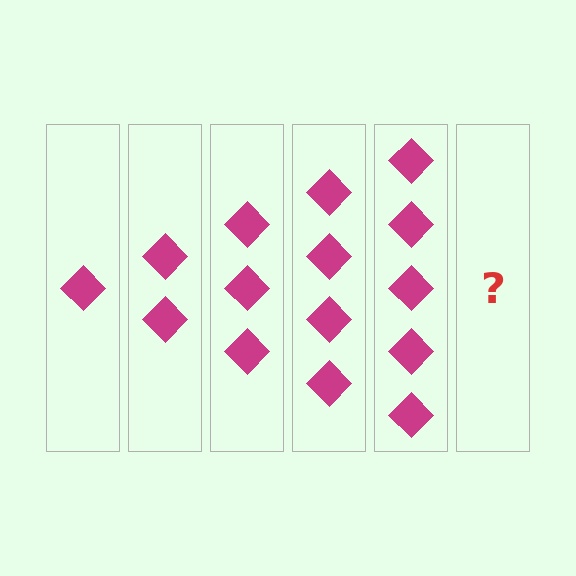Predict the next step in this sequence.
The next step is 6 diamonds.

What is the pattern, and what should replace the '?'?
The pattern is that each step adds one more diamond. The '?' should be 6 diamonds.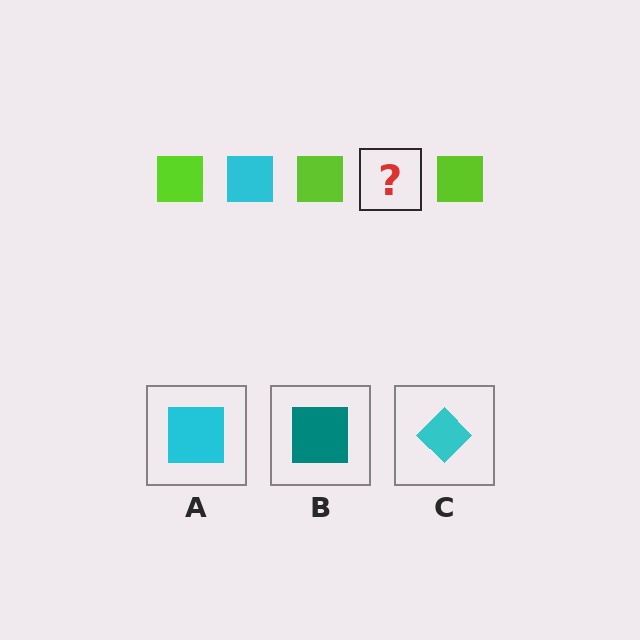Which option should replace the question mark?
Option A.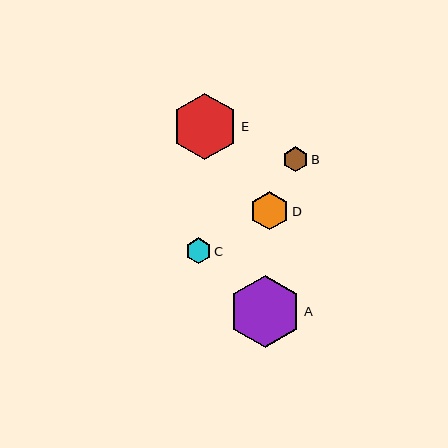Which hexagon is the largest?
Hexagon A is the largest with a size of approximately 72 pixels.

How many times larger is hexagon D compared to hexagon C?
Hexagon D is approximately 1.5 times the size of hexagon C.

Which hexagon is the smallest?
Hexagon B is the smallest with a size of approximately 25 pixels.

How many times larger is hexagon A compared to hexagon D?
Hexagon A is approximately 1.9 times the size of hexagon D.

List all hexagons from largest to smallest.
From largest to smallest: A, E, D, C, B.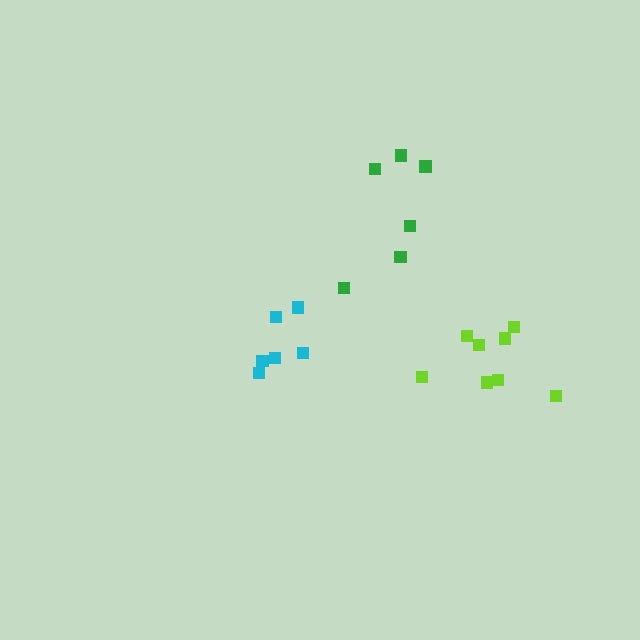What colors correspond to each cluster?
The clusters are colored: green, cyan, lime.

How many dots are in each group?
Group 1: 6 dots, Group 2: 6 dots, Group 3: 8 dots (20 total).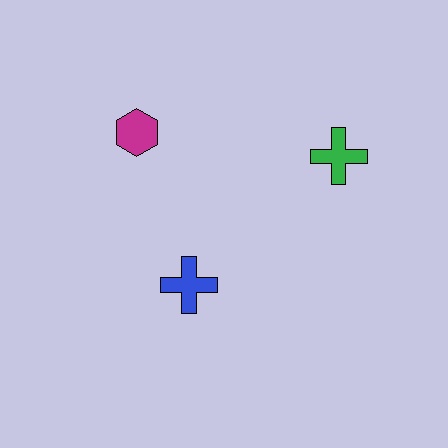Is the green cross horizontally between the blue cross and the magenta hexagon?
No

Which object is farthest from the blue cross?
The green cross is farthest from the blue cross.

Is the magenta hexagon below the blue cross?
No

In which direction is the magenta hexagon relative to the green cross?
The magenta hexagon is to the left of the green cross.